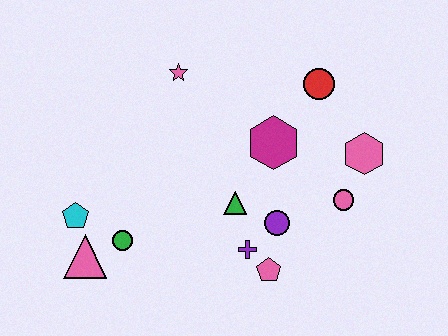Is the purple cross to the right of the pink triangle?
Yes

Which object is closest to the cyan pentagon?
The pink triangle is closest to the cyan pentagon.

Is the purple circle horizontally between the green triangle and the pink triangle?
No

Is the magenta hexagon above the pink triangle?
Yes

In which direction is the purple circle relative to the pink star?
The purple circle is below the pink star.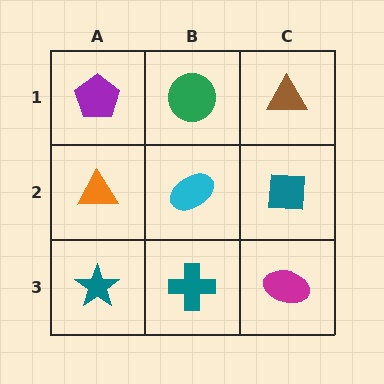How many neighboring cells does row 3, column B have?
3.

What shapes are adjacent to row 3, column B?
A cyan ellipse (row 2, column B), a teal star (row 3, column A), a magenta ellipse (row 3, column C).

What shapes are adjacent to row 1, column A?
An orange triangle (row 2, column A), a green circle (row 1, column B).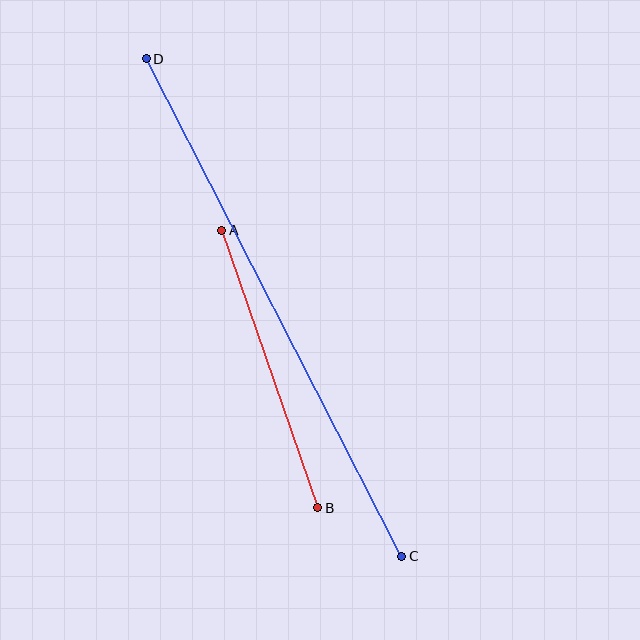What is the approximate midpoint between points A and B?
The midpoint is at approximately (270, 369) pixels.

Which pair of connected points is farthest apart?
Points C and D are farthest apart.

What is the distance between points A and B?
The distance is approximately 294 pixels.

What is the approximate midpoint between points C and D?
The midpoint is at approximately (274, 308) pixels.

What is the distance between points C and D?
The distance is approximately 560 pixels.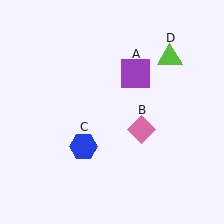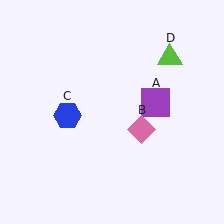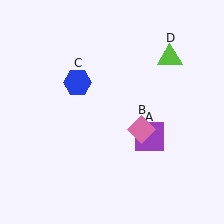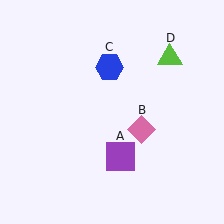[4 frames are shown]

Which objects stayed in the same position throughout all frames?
Pink diamond (object B) and lime triangle (object D) remained stationary.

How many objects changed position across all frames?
2 objects changed position: purple square (object A), blue hexagon (object C).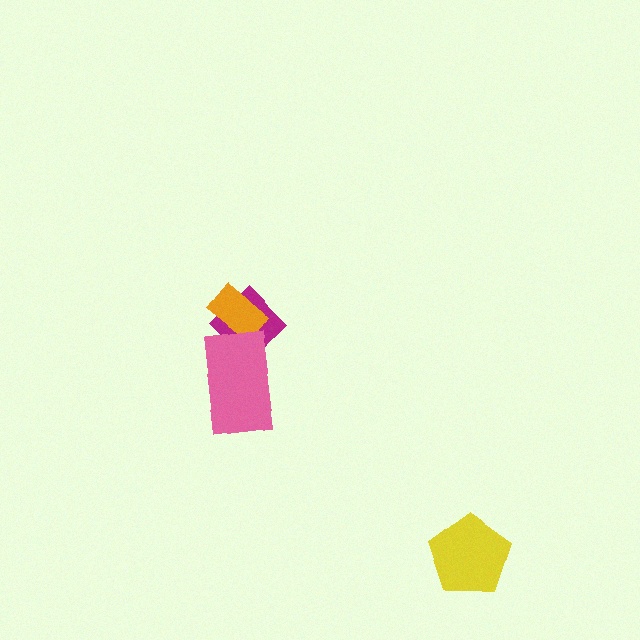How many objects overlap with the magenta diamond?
2 objects overlap with the magenta diamond.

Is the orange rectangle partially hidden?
No, no other shape covers it.